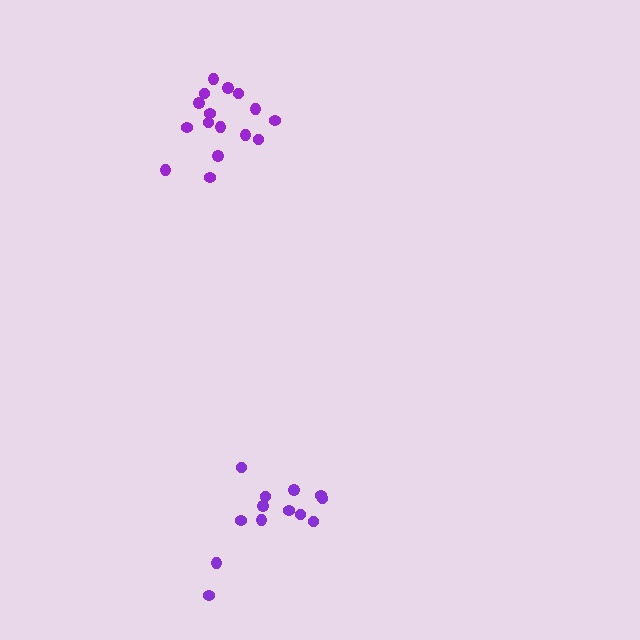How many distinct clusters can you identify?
There are 2 distinct clusters.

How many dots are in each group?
Group 1: 13 dots, Group 2: 16 dots (29 total).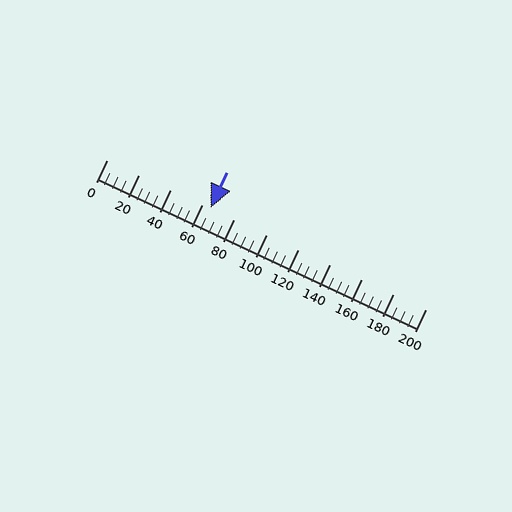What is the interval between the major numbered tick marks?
The major tick marks are spaced 20 units apart.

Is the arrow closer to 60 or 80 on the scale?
The arrow is closer to 60.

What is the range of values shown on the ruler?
The ruler shows values from 0 to 200.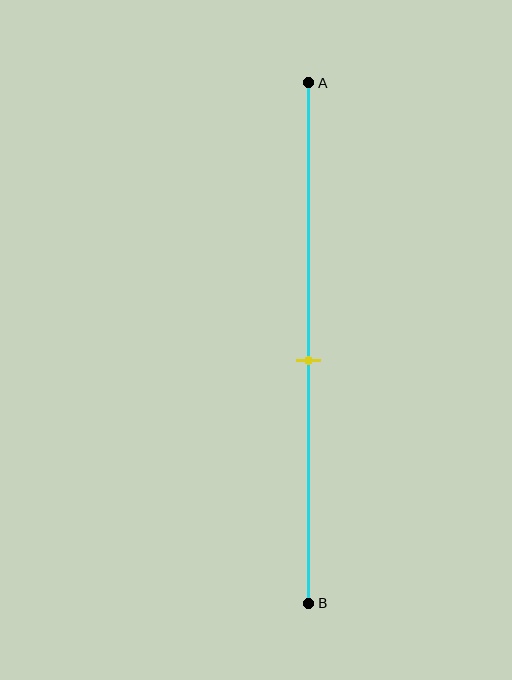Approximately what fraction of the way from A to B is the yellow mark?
The yellow mark is approximately 55% of the way from A to B.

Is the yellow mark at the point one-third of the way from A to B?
No, the mark is at about 55% from A, not at the 33% one-third point.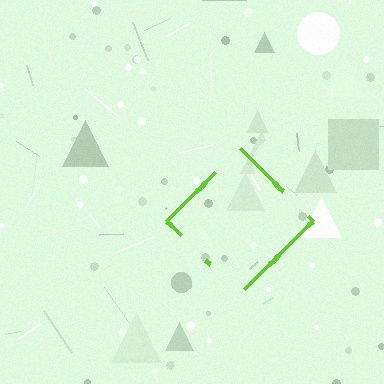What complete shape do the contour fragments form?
The contour fragments form a diamond.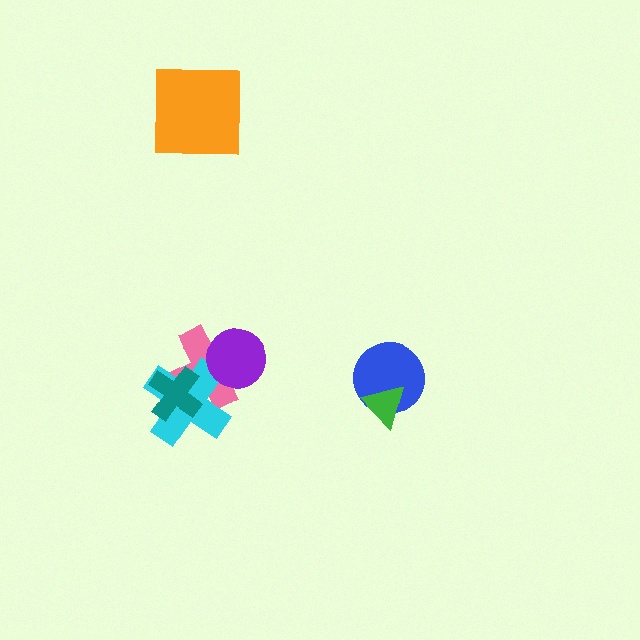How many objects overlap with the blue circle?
1 object overlaps with the blue circle.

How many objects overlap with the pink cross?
3 objects overlap with the pink cross.